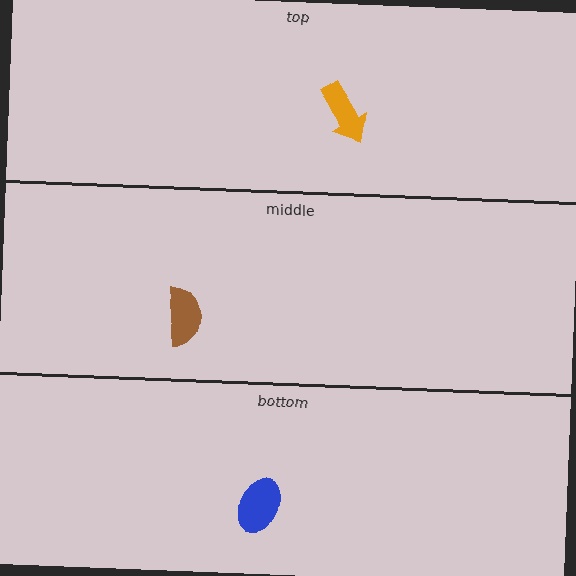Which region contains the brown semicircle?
The middle region.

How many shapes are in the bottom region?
1.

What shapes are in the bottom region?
The blue ellipse.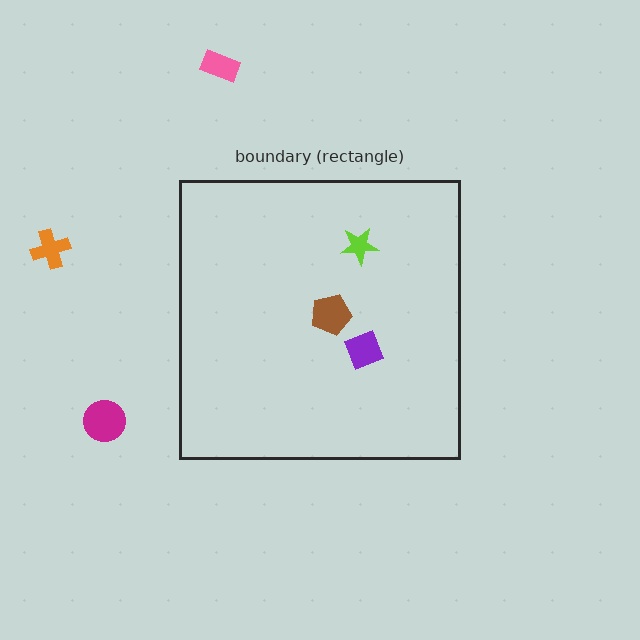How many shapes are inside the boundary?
3 inside, 3 outside.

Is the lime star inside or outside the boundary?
Inside.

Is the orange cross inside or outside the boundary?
Outside.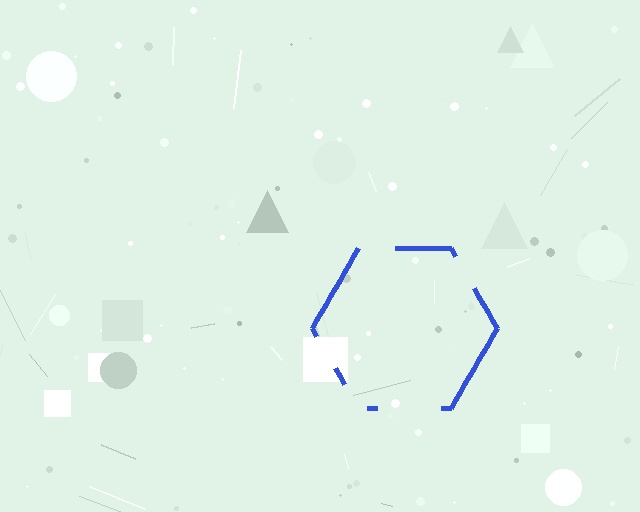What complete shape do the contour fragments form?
The contour fragments form a hexagon.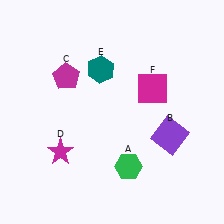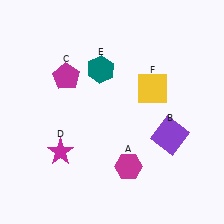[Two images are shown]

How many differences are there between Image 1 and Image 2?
There are 2 differences between the two images.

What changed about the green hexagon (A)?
In Image 1, A is green. In Image 2, it changed to magenta.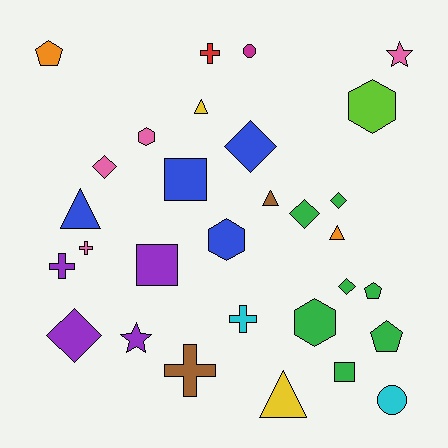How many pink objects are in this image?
There are 4 pink objects.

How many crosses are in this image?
There are 5 crosses.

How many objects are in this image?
There are 30 objects.